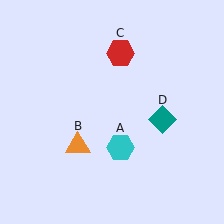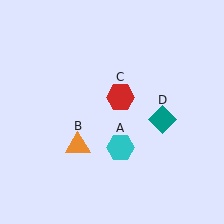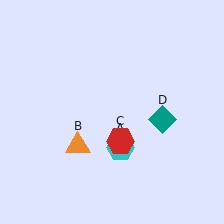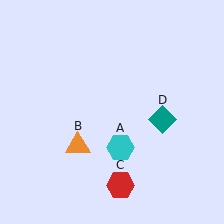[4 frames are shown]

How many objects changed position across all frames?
1 object changed position: red hexagon (object C).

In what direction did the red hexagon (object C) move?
The red hexagon (object C) moved down.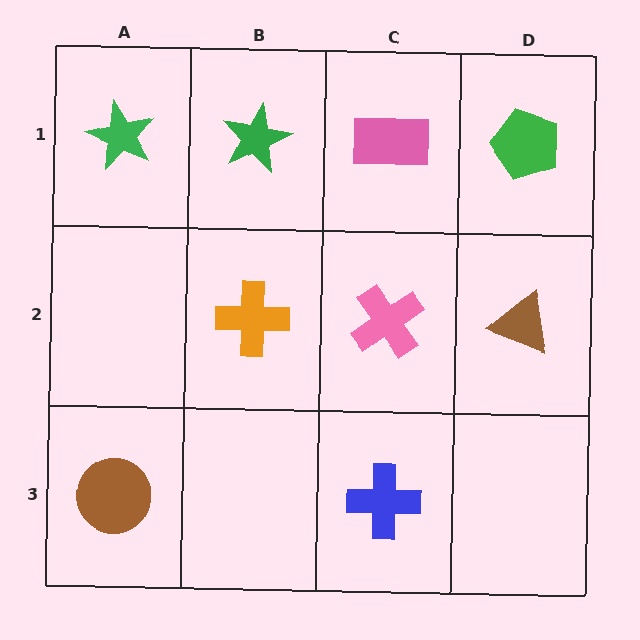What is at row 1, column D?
A green pentagon.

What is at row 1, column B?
A green star.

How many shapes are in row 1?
4 shapes.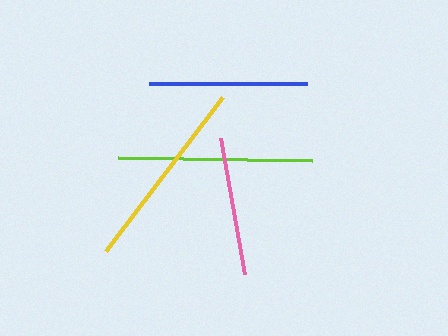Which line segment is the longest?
The yellow line is the longest at approximately 194 pixels.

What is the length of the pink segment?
The pink segment is approximately 139 pixels long.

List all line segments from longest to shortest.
From longest to shortest: yellow, lime, blue, pink.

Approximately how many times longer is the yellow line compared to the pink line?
The yellow line is approximately 1.4 times the length of the pink line.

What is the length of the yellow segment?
The yellow segment is approximately 194 pixels long.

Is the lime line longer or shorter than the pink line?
The lime line is longer than the pink line.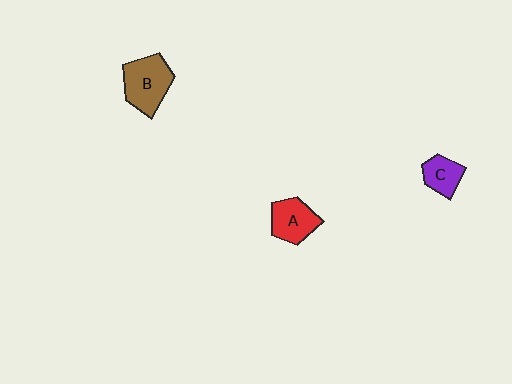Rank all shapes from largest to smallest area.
From largest to smallest: B (brown), A (red), C (purple).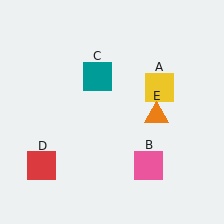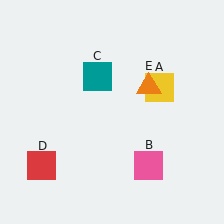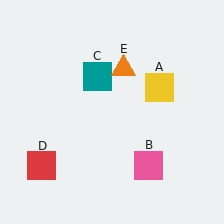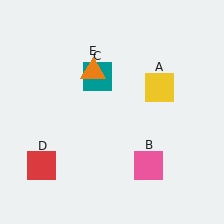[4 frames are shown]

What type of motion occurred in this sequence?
The orange triangle (object E) rotated counterclockwise around the center of the scene.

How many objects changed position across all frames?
1 object changed position: orange triangle (object E).